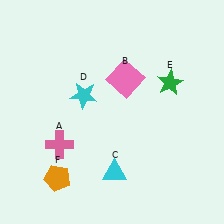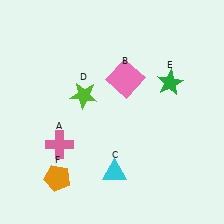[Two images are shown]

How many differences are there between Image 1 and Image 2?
There is 1 difference between the two images.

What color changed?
The star (D) changed from cyan in Image 1 to lime in Image 2.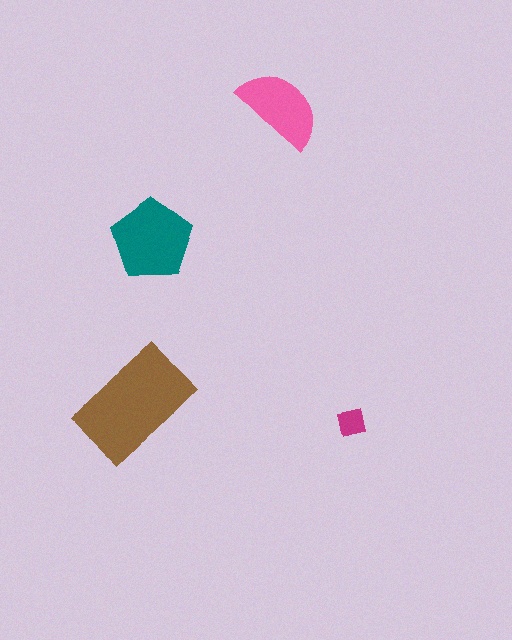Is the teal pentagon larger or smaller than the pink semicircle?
Larger.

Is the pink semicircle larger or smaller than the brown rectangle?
Smaller.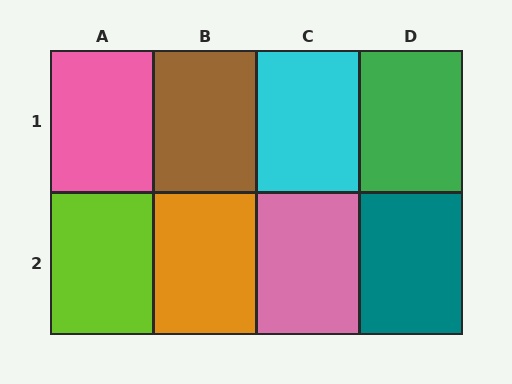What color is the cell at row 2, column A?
Lime.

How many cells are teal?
1 cell is teal.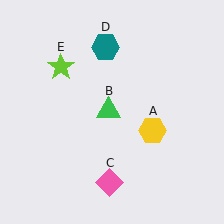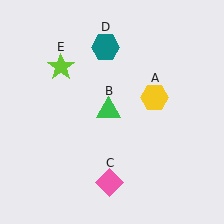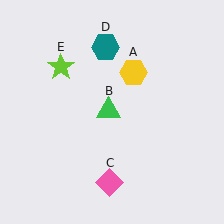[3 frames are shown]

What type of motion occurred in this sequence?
The yellow hexagon (object A) rotated counterclockwise around the center of the scene.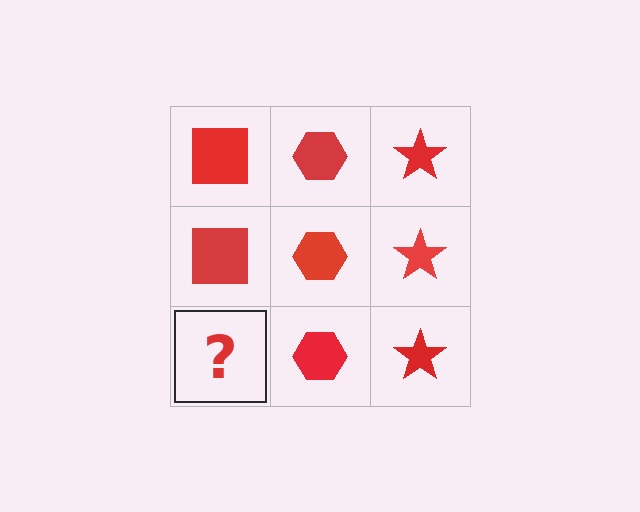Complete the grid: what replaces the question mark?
The question mark should be replaced with a red square.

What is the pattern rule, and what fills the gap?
The rule is that each column has a consistent shape. The gap should be filled with a red square.